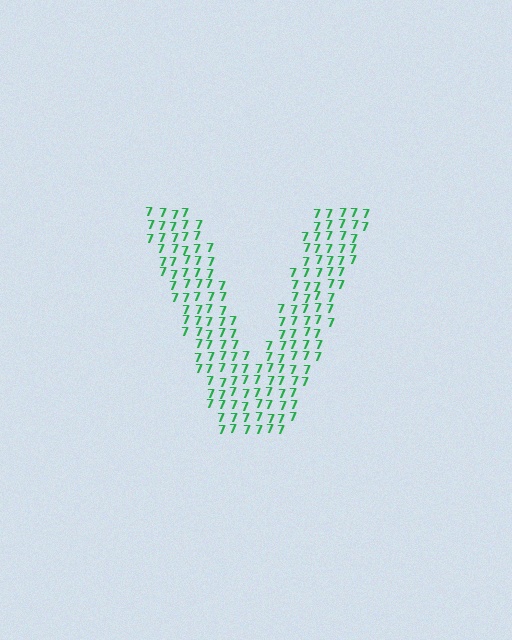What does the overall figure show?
The overall figure shows the letter V.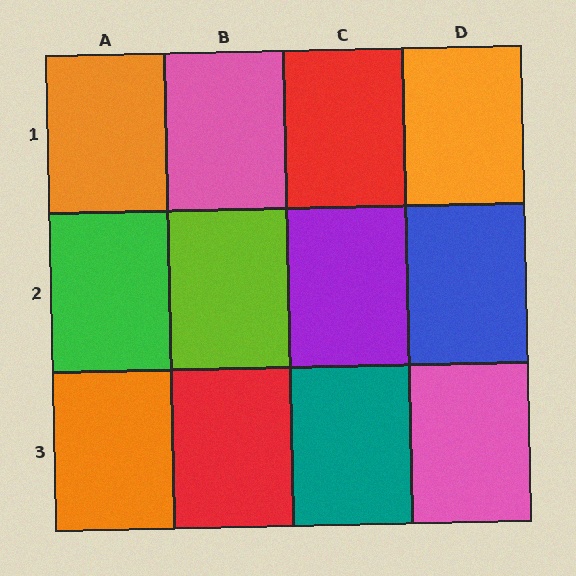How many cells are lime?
1 cell is lime.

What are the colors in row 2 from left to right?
Green, lime, purple, blue.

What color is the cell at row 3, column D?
Pink.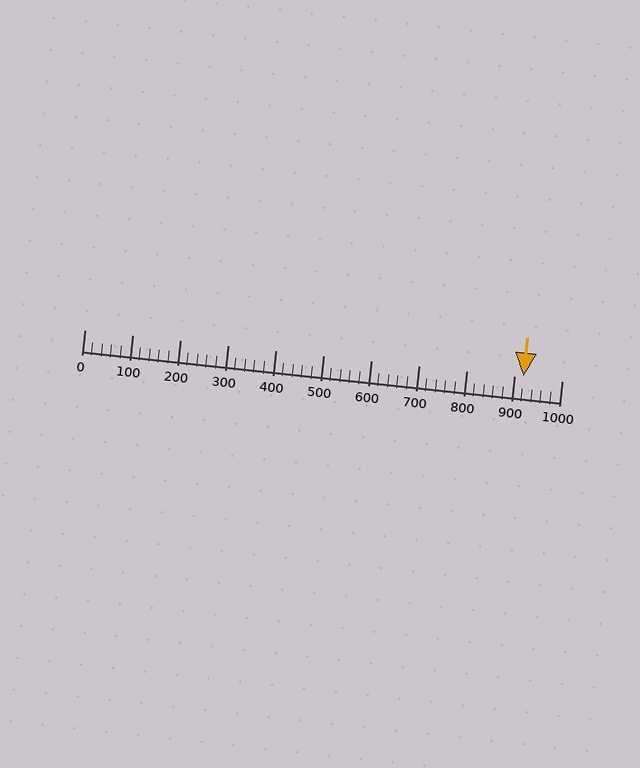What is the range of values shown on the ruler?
The ruler shows values from 0 to 1000.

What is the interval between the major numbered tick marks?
The major tick marks are spaced 100 units apart.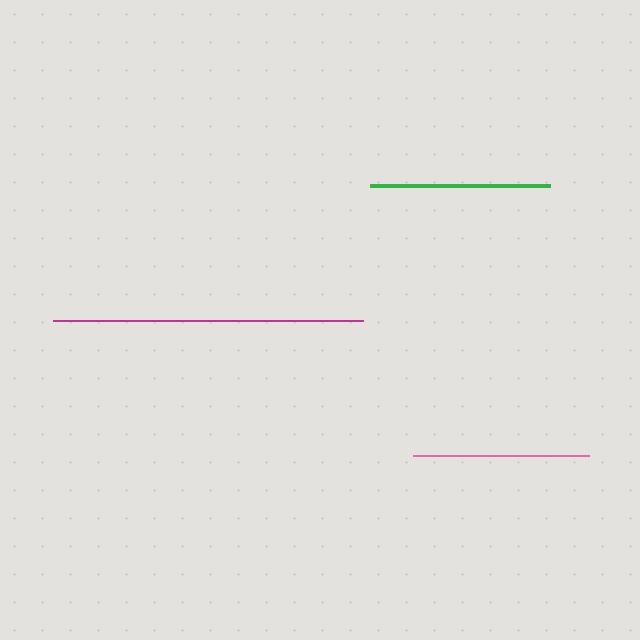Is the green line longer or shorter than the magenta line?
The magenta line is longer than the green line.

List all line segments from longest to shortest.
From longest to shortest: magenta, green, pink.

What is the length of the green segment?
The green segment is approximately 180 pixels long.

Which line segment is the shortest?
The pink line is the shortest at approximately 175 pixels.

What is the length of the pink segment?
The pink segment is approximately 175 pixels long.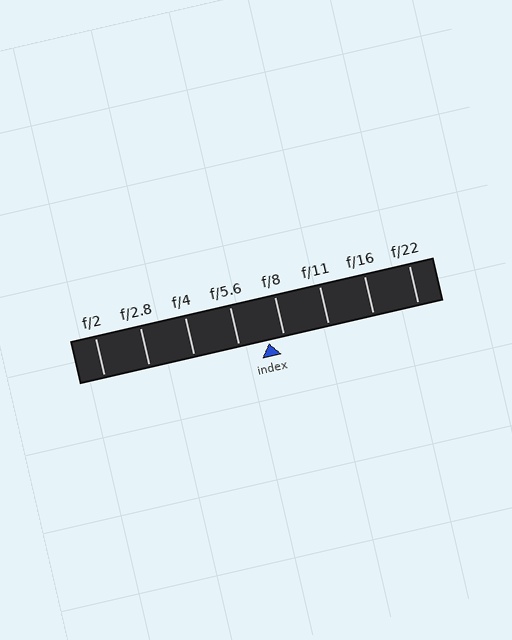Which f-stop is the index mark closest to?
The index mark is closest to f/8.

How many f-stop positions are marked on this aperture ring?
There are 8 f-stop positions marked.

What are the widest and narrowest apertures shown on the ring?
The widest aperture shown is f/2 and the narrowest is f/22.